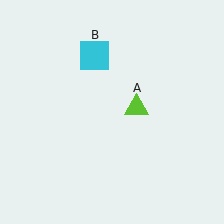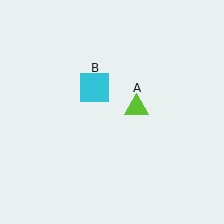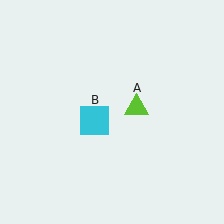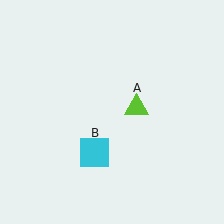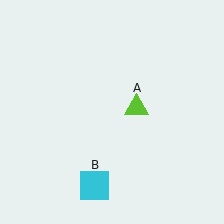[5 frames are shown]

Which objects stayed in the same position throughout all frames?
Lime triangle (object A) remained stationary.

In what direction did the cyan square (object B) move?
The cyan square (object B) moved down.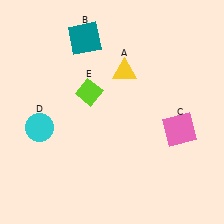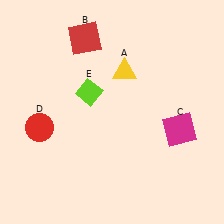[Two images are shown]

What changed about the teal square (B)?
In Image 1, B is teal. In Image 2, it changed to red.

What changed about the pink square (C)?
In Image 1, C is pink. In Image 2, it changed to magenta.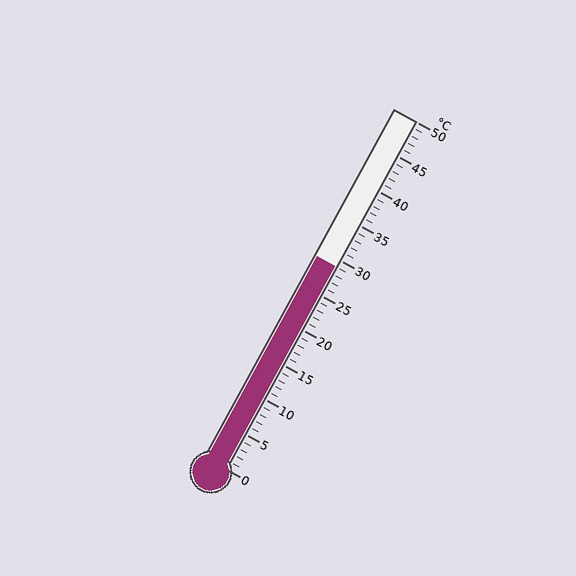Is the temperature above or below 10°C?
The temperature is above 10°C.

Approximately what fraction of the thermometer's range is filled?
The thermometer is filled to approximately 60% of its range.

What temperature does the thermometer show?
The thermometer shows approximately 29°C.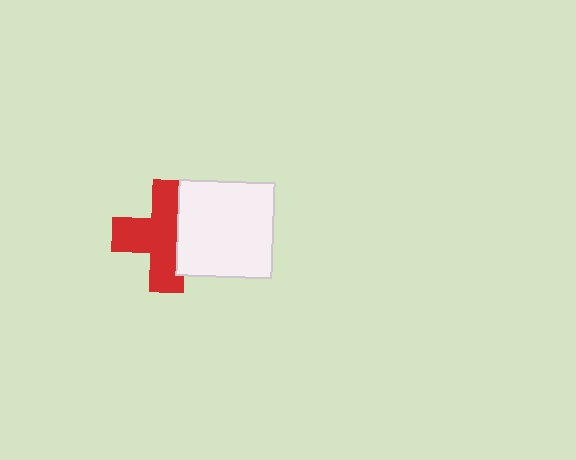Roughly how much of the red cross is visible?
Most of it is visible (roughly 68%).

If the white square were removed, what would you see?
You would see the complete red cross.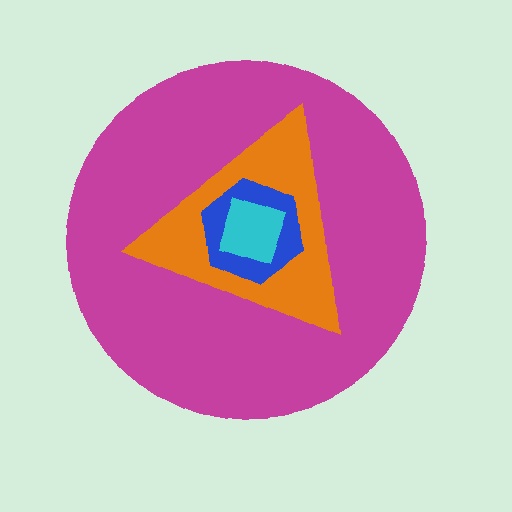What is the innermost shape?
The cyan square.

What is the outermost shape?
The magenta circle.